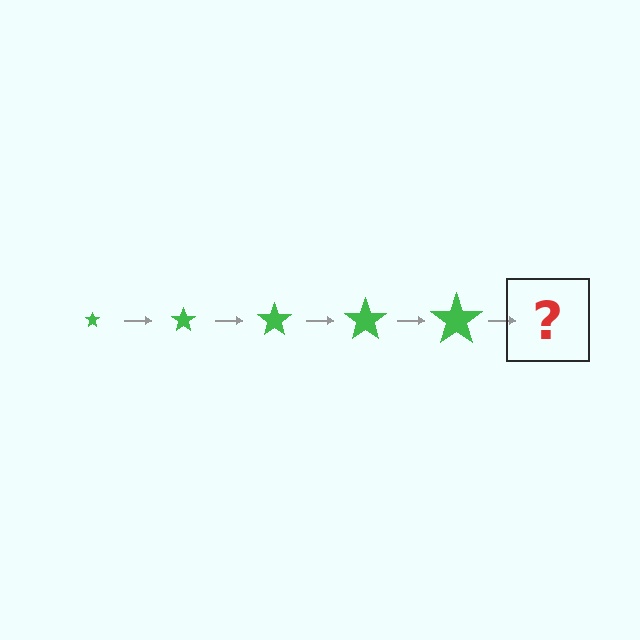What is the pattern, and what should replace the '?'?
The pattern is that the star gets progressively larger each step. The '?' should be a green star, larger than the previous one.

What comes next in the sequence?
The next element should be a green star, larger than the previous one.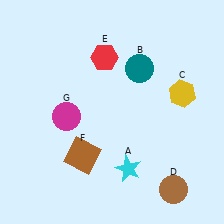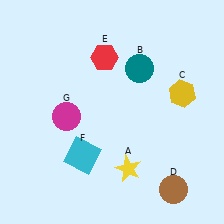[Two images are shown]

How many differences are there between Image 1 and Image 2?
There are 2 differences between the two images.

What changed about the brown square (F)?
In Image 1, F is brown. In Image 2, it changed to cyan.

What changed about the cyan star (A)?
In Image 1, A is cyan. In Image 2, it changed to yellow.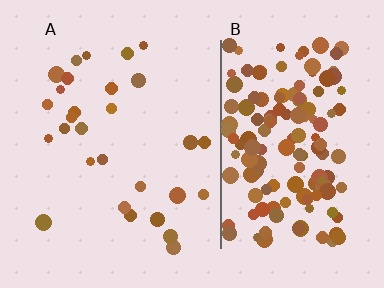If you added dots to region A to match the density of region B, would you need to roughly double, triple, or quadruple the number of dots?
Approximately quadruple.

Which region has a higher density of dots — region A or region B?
B (the right).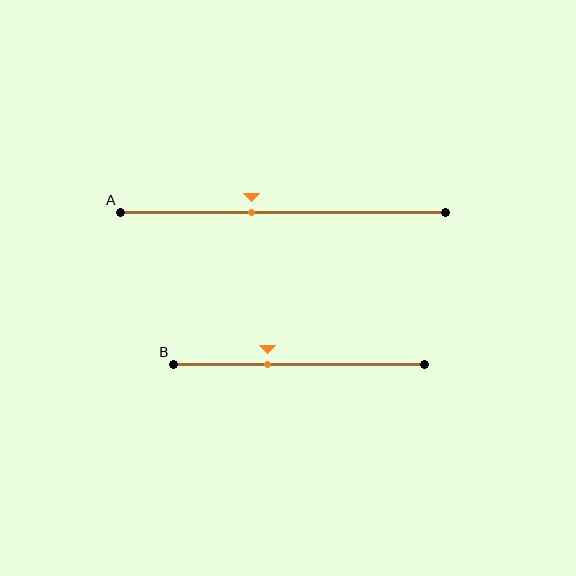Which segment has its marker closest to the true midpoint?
Segment A has its marker closest to the true midpoint.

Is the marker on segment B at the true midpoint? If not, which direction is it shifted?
No, the marker on segment B is shifted to the left by about 13% of the segment length.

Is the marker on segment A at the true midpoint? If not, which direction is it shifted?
No, the marker on segment A is shifted to the left by about 10% of the segment length.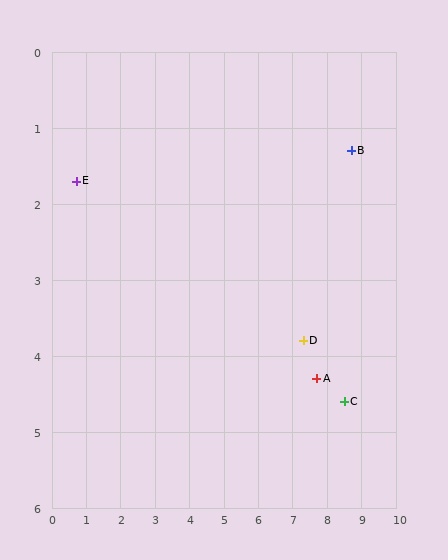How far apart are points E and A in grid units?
Points E and A are about 7.5 grid units apart.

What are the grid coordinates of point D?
Point D is at approximately (7.3, 3.8).